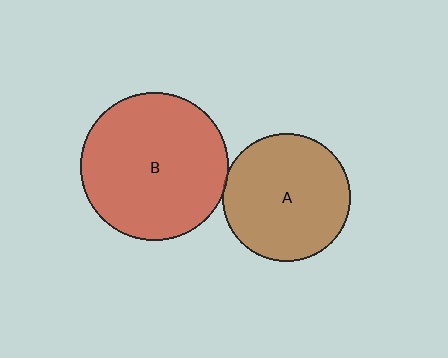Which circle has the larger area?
Circle B (red).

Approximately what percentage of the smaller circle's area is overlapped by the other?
Approximately 5%.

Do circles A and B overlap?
Yes.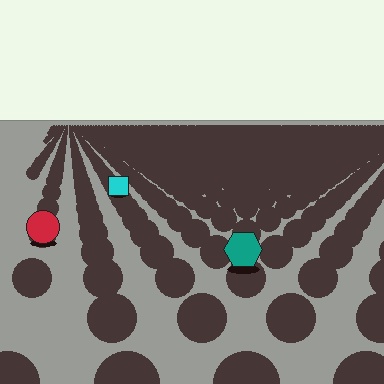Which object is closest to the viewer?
The teal hexagon is closest. The texture marks near it are larger and more spread out.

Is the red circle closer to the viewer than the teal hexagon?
No. The teal hexagon is closer — you can tell from the texture gradient: the ground texture is coarser near it.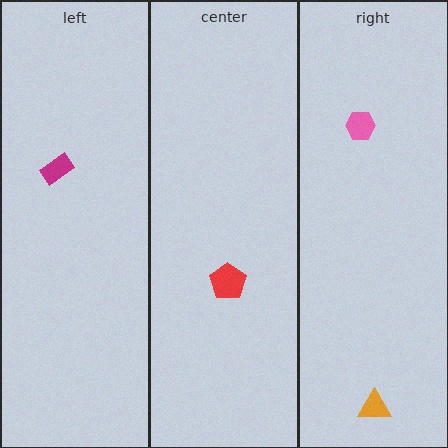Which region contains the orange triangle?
The right region.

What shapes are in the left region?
The magenta rectangle.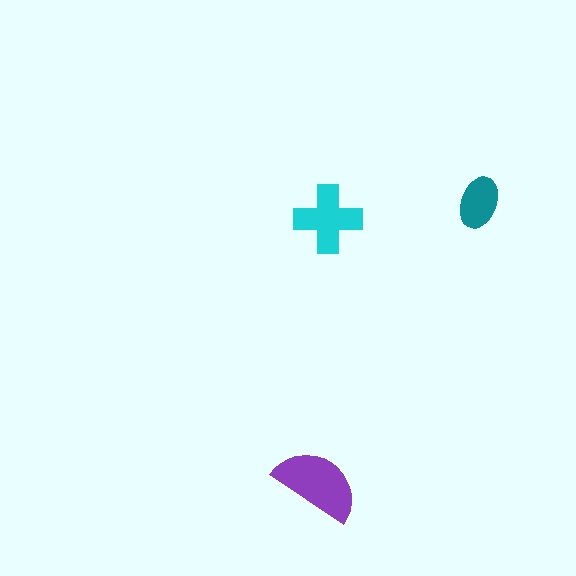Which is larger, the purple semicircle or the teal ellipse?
The purple semicircle.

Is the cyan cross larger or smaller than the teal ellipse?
Larger.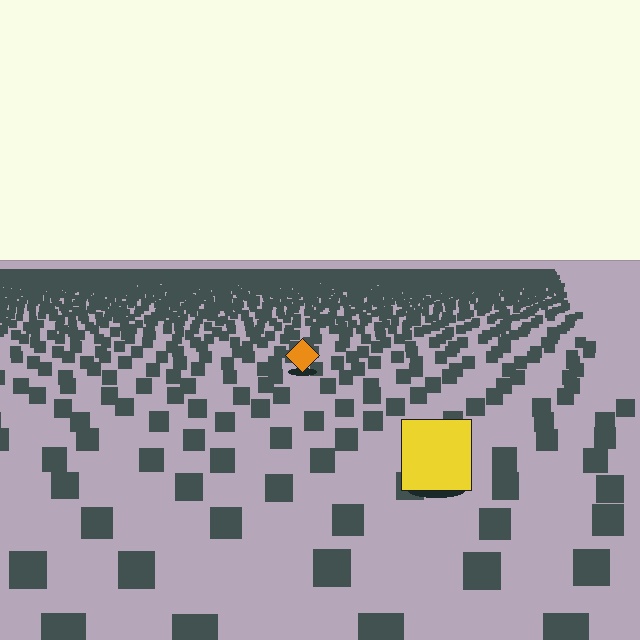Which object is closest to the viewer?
The yellow square is closest. The texture marks near it are larger and more spread out.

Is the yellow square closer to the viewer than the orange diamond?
Yes. The yellow square is closer — you can tell from the texture gradient: the ground texture is coarser near it.